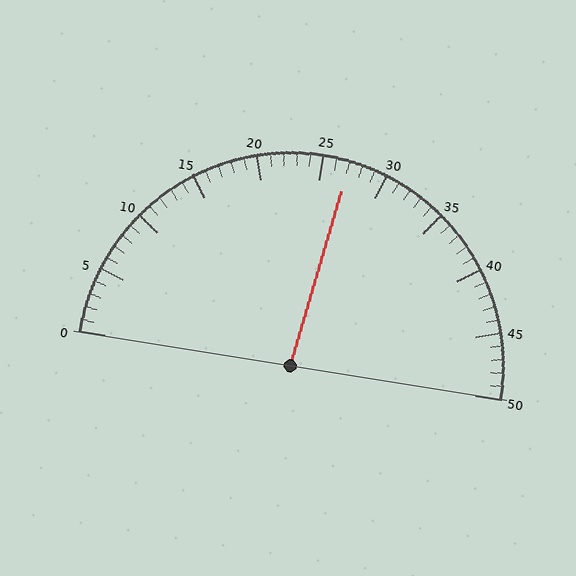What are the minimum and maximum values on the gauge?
The gauge ranges from 0 to 50.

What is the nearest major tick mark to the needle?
The nearest major tick mark is 25.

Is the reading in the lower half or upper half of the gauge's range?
The reading is in the upper half of the range (0 to 50).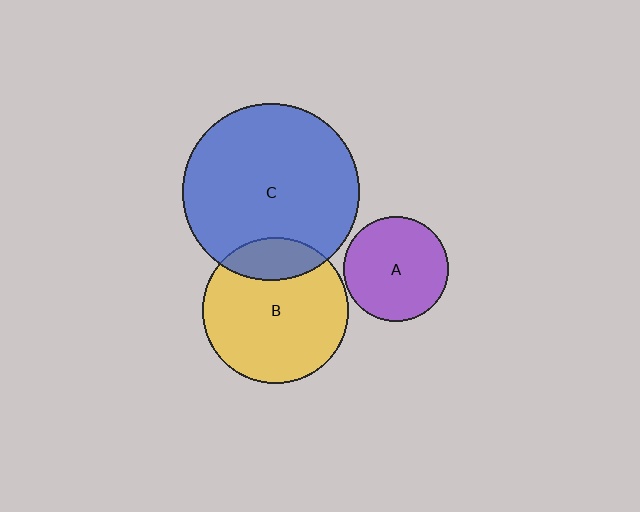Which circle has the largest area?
Circle C (blue).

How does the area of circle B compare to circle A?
Approximately 1.9 times.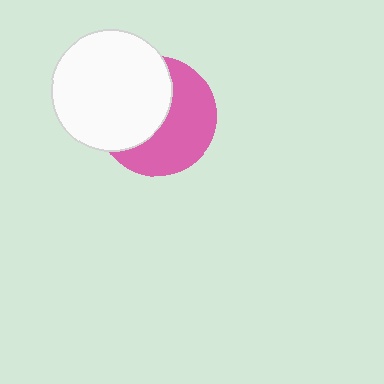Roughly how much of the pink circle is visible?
About half of it is visible (roughly 52%).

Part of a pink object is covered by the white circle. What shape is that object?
It is a circle.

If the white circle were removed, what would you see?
You would see the complete pink circle.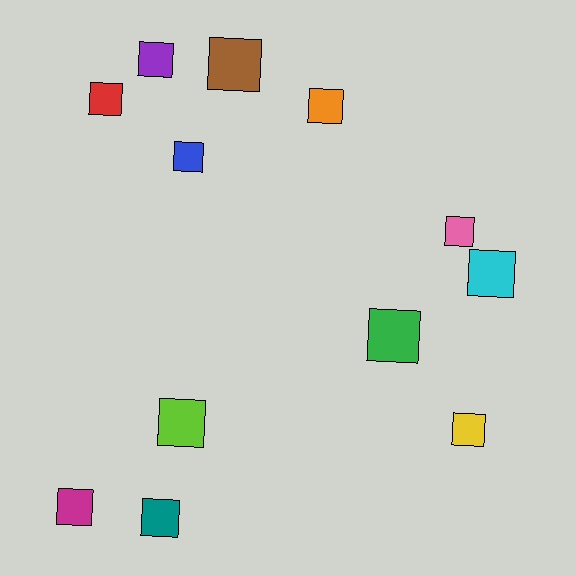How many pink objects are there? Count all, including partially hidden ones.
There is 1 pink object.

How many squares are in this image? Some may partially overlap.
There are 12 squares.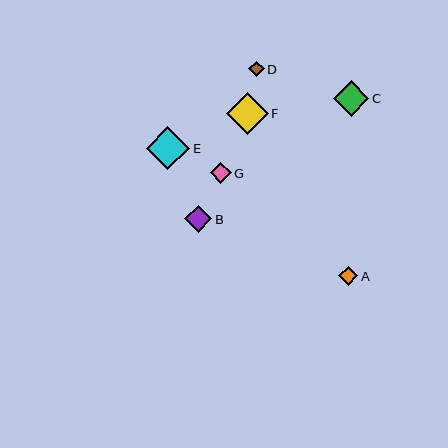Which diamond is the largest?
Diamond E is the largest with a size of approximately 43 pixels.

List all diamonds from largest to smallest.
From largest to smallest: E, F, C, B, G, A, D.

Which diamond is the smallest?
Diamond D is the smallest with a size of approximately 15 pixels.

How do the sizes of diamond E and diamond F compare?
Diamond E and diamond F are approximately the same size.